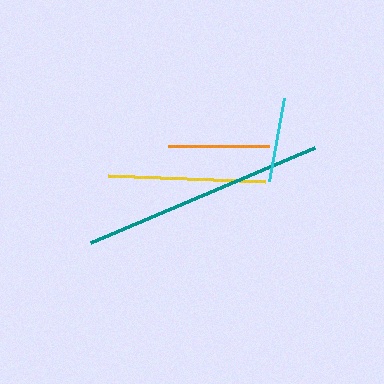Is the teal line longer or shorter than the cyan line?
The teal line is longer than the cyan line.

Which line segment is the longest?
The teal line is the longest at approximately 243 pixels.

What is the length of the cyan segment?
The cyan segment is approximately 84 pixels long.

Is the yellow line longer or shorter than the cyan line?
The yellow line is longer than the cyan line.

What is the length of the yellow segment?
The yellow segment is approximately 158 pixels long.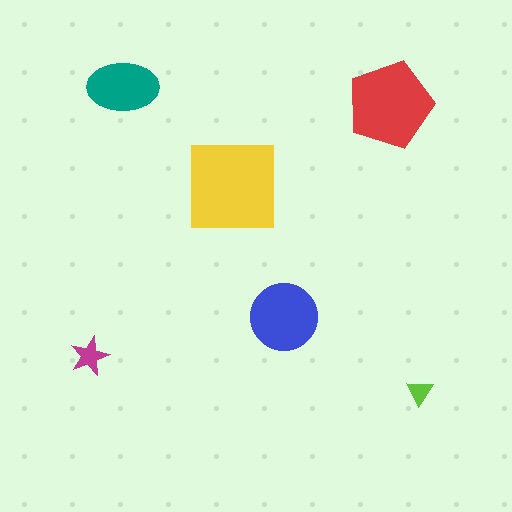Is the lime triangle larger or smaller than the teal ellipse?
Smaller.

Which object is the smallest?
The lime triangle.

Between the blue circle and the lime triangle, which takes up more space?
The blue circle.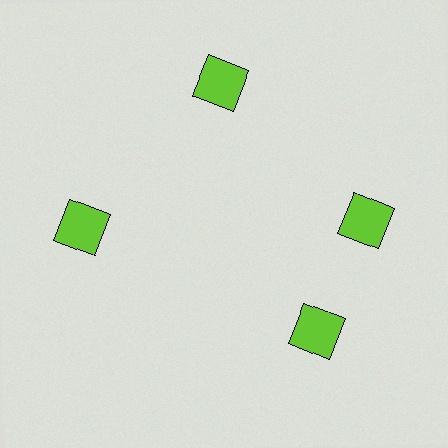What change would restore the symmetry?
The symmetry would be restored by rotating it back into even spacing with its neighbors so that all 4 squares sit at equal angles and equal distance from the center.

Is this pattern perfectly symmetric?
No. The 4 lime squares are arranged in a ring, but one element near the 6 o'clock position is rotated out of alignment along the ring, breaking the 4-fold rotational symmetry.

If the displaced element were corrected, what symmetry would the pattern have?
It would have 4-fold rotational symmetry — the pattern would map onto itself every 90 degrees.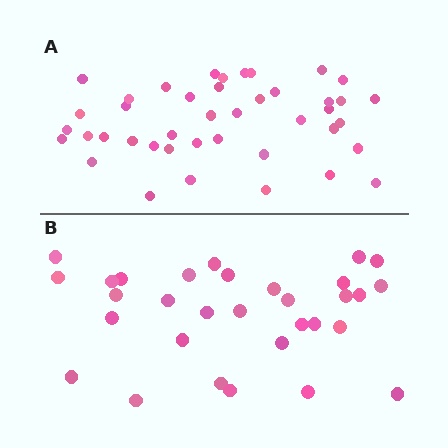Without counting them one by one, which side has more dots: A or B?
Region A (the top region) has more dots.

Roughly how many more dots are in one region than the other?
Region A has roughly 12 or so more dots than region B.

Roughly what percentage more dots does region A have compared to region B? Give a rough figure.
About 35% more.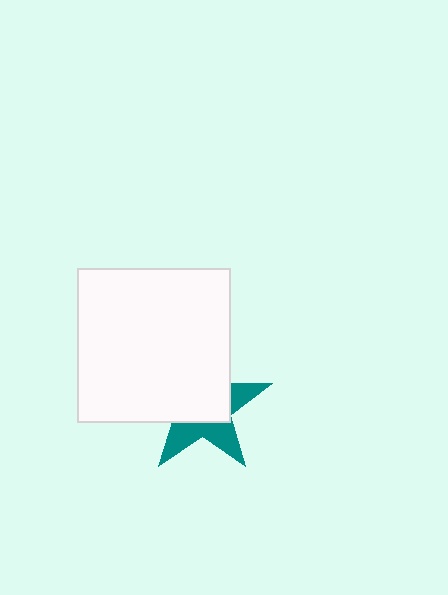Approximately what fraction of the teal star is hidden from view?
Roughly 60% of the teal star is hidden behind the white square.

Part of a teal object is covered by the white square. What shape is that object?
It is a star.